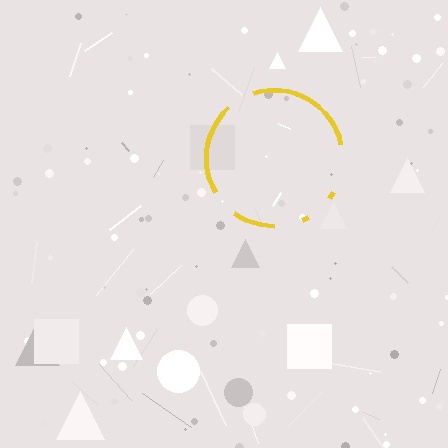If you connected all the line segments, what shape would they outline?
They would outline a circle.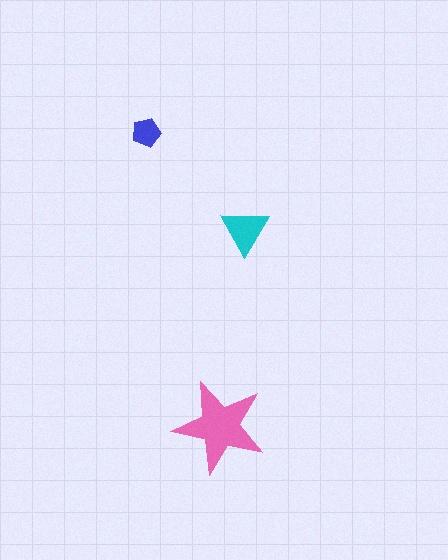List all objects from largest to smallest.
The pink star, the cyan triangle, the blue pentagon.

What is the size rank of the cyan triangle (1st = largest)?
2nd.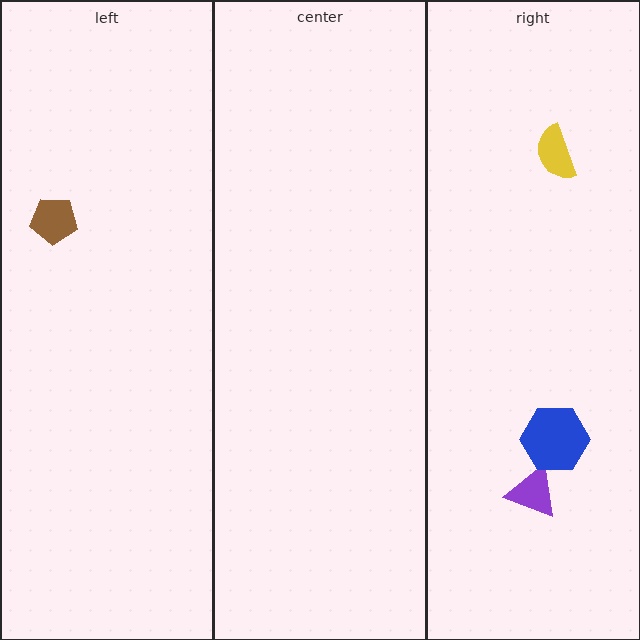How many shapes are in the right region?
3.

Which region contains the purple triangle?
The right region.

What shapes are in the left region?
The brown pentagon.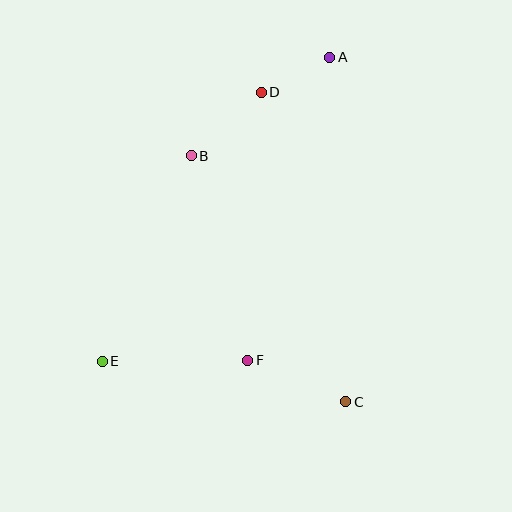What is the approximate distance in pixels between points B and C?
The distance between B and C is approximately 291 pixels.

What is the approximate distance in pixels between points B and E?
The distance between B and E is approximately 224 pixels.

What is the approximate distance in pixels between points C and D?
The distance between C and D is approximately 321 pixels.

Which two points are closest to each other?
Points A and D are closest to each other.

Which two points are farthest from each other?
Points A and E are farthest from each other.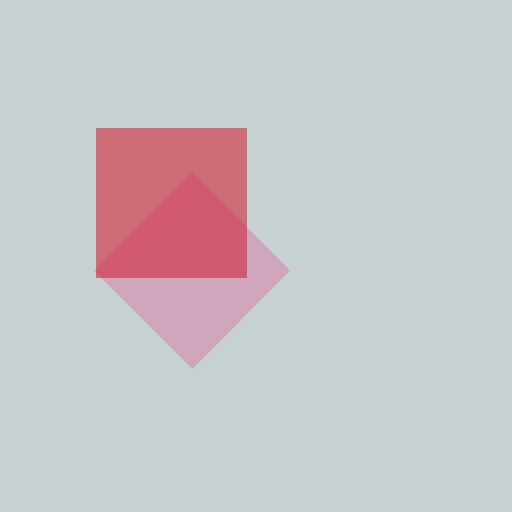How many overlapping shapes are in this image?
There are 2 overlapping shapes in the image.